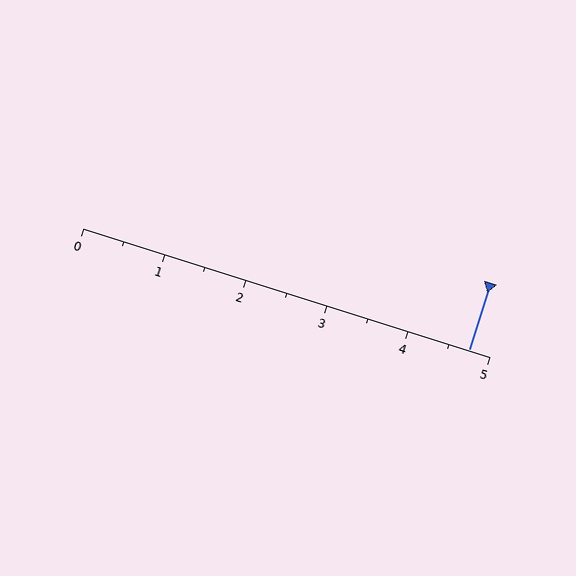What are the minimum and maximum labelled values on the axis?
The axis runs from 0 to 5.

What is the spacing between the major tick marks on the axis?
The major ticks are spaced 1 apart.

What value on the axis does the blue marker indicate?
The marker indicates approximately 4.8.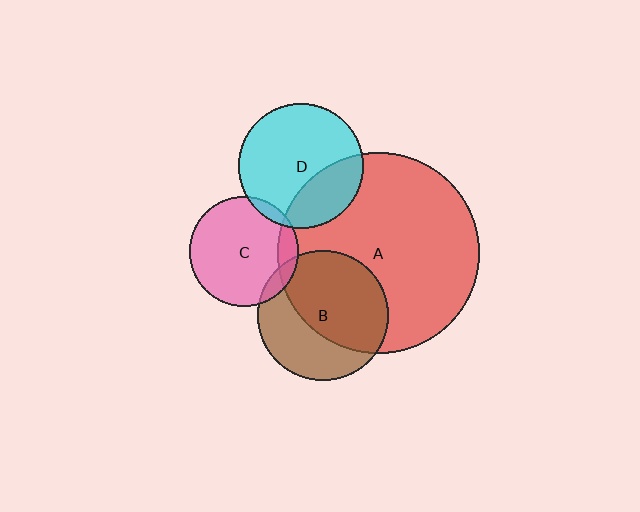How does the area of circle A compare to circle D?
Approximately 2.6 times.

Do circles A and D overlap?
Yes.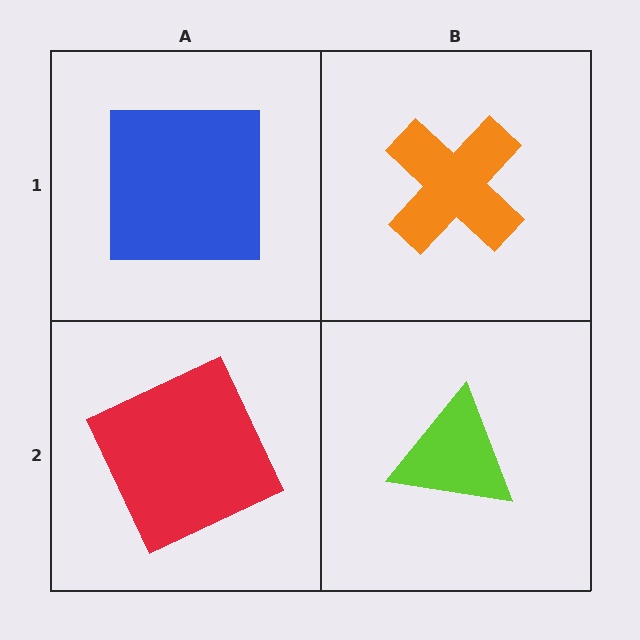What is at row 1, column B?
An orange cross.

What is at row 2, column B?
A lime triangle.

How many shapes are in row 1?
2 shapes.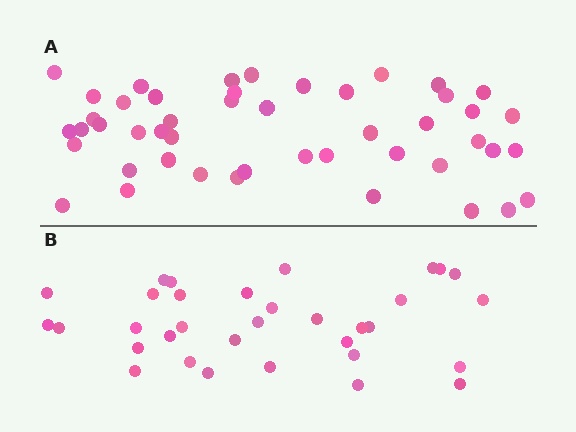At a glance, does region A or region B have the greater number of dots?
Region A (the top region) has more dots.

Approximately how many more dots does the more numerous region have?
Region A has approximately 15 more dots than region B.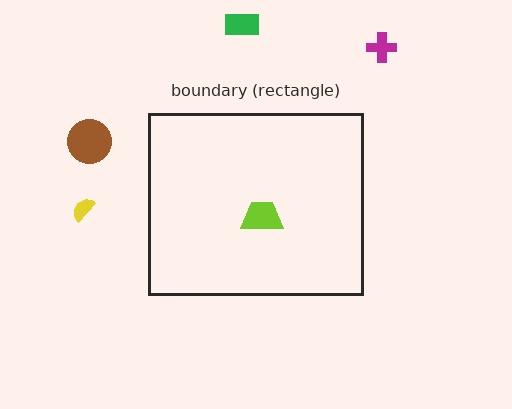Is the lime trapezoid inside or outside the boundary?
Inside.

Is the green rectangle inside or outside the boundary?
Outside.